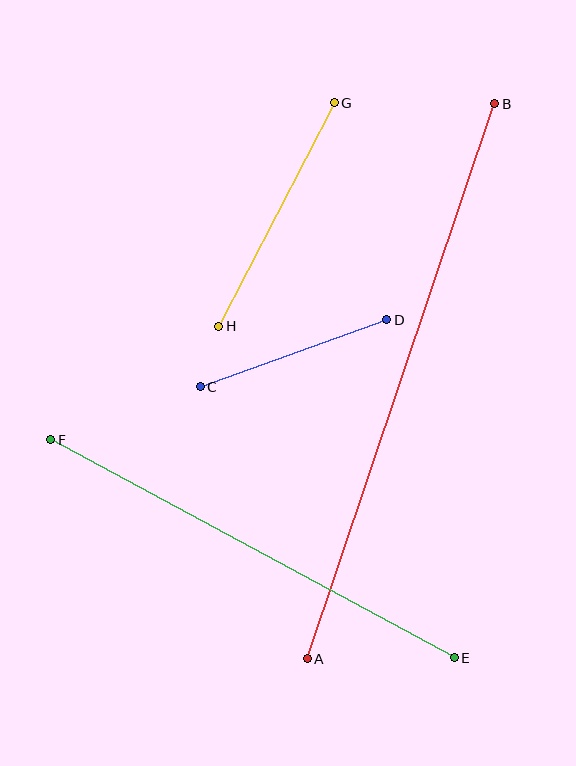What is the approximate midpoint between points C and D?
The midpoint is at approximately (294, 353) pixels.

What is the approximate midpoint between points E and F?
The midpoint is at approximately (253, 549) pixels.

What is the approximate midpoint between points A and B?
The midpoint is at approximately (401, 381) pixels.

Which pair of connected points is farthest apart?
Points A and B are farthest apart.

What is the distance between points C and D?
The distance is approximately 198 pixels.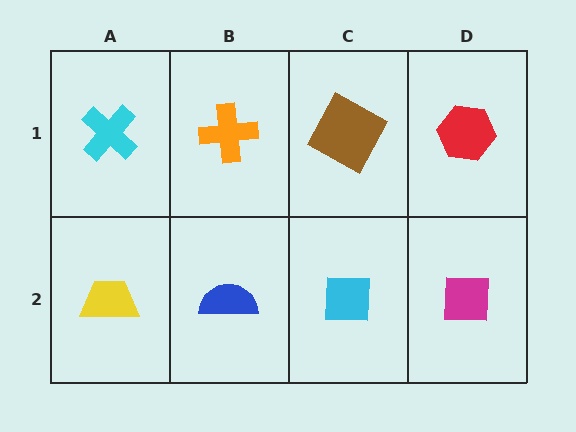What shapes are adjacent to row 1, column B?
A blue semicircle (row 2, column B), a cyan cross (row 1, column A), a brown square (row 1, column C).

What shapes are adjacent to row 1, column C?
A cyan square (row 2, column C), an orange cross (row 1, column B), a red hexagon (row 1, column D).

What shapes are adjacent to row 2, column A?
A cyan cross (row 1, column A), a blue semicircle (row 2, column B).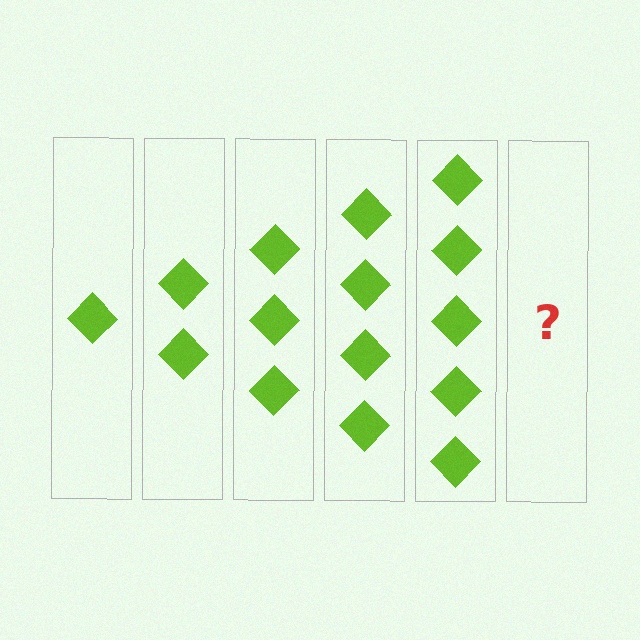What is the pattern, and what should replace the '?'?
The pattern is that each step adds one more diamond. The '?' should be 6 diamonds.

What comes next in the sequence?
The next element should be 6 diamonds.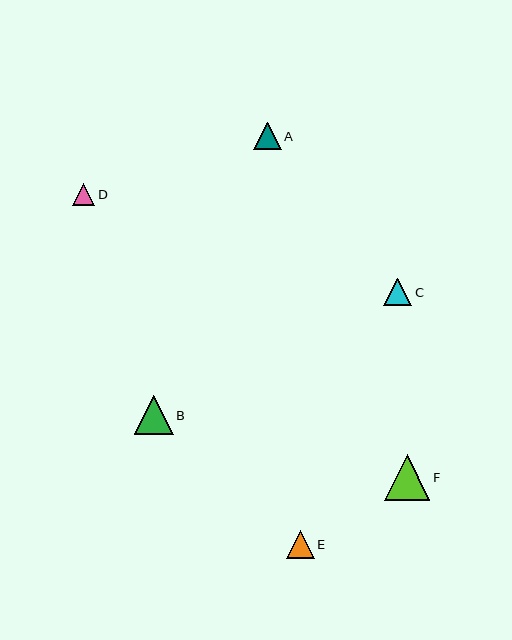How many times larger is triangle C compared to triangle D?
Triangle C is approximately 1.2 times the size of triangle D.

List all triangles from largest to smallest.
From largest to smallest: F, B, E, C, A, D.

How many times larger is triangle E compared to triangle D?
Triangle E is approximately 1.2 times the size of triangle D.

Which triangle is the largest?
Triangle F is the largest with a size of approximately 46 pixels.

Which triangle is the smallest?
Triangle D is the smallest with a size of approximately 23 pixels.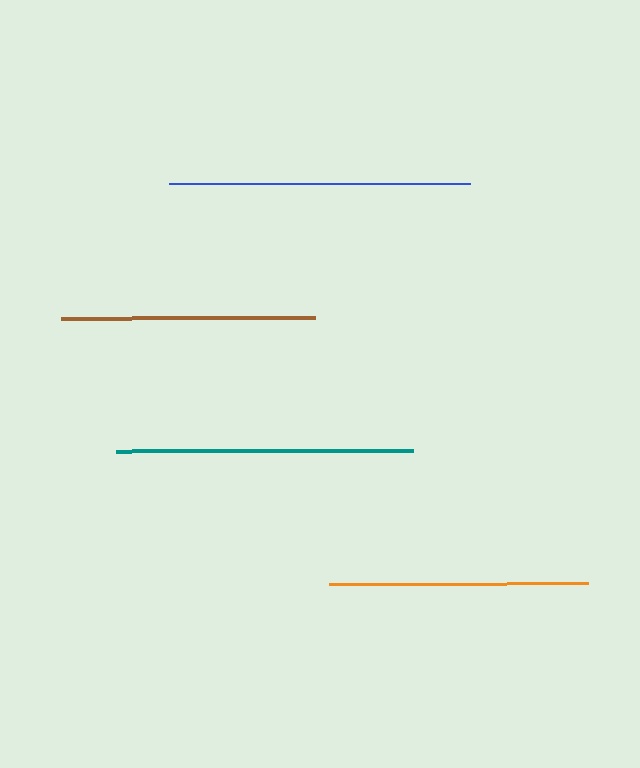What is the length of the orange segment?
The orange segment is approximately 259 pixels long.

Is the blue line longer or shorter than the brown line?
The blue line is longer than the brown line.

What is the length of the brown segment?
The brown segment is approximately 254 pixels long.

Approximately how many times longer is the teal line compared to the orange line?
The teal line is approximately 1.1 times the length of the orange line.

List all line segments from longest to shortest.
From longest to shortest: blue, teal, orange, brown.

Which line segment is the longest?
The blue line is the longest at approximately 300 pixels.